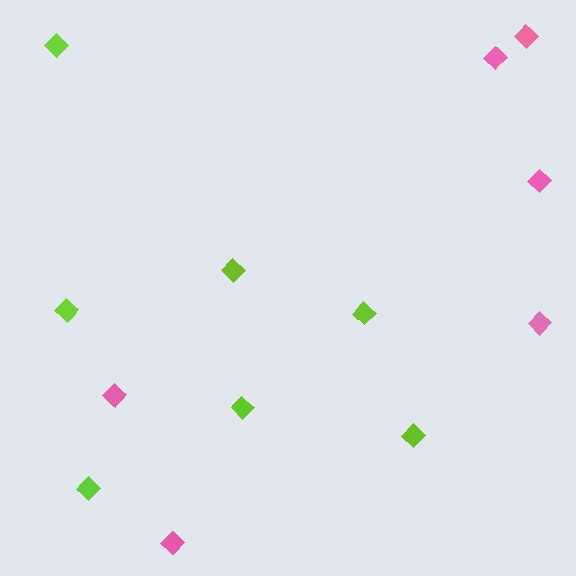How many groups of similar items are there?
There are 2 groups: one group of pink diamonds (6) and one group of lime diamonds (7).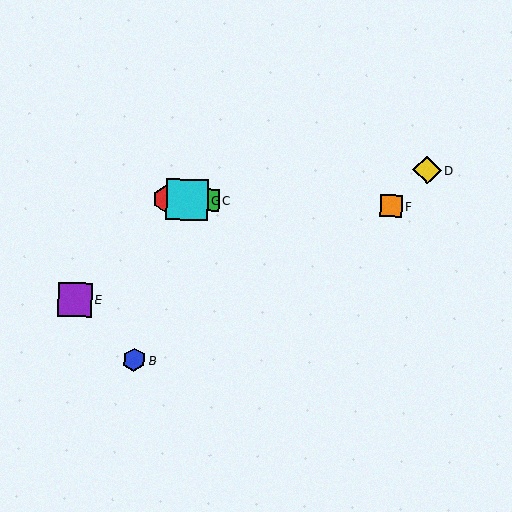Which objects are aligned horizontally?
Objects A, C, F, G are aligned horizontally.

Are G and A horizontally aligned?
Yes, both are at y≈199.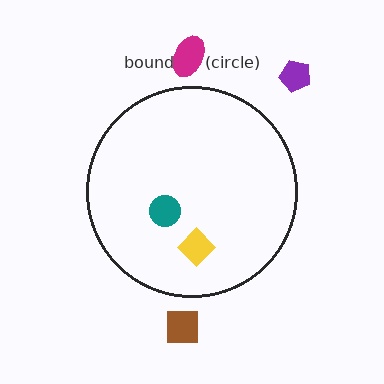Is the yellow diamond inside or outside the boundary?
Inside.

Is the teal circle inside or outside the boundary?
Inside.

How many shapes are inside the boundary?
2 inside, 3 outside.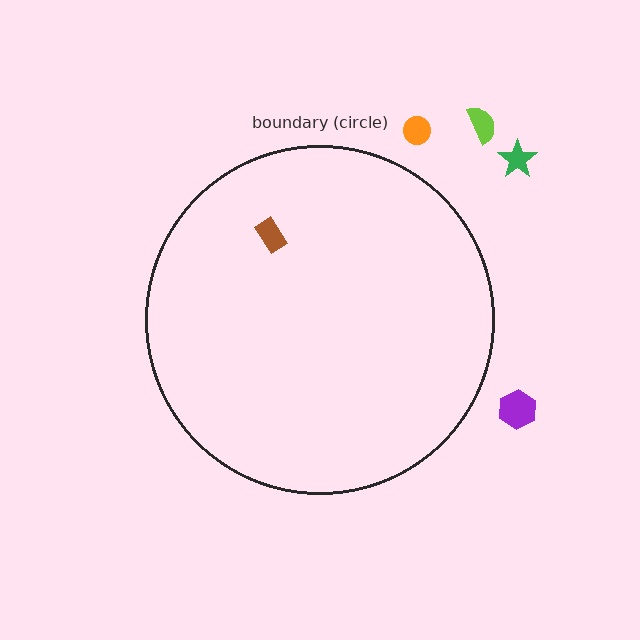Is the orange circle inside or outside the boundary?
Outside.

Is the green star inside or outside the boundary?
Outside.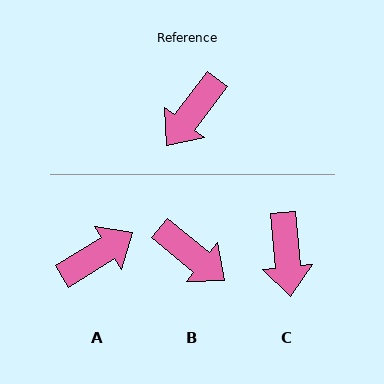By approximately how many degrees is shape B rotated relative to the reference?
Approximately 88 degrees counter-clockwise.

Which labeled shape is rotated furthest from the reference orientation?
A, about 159 degrees away.